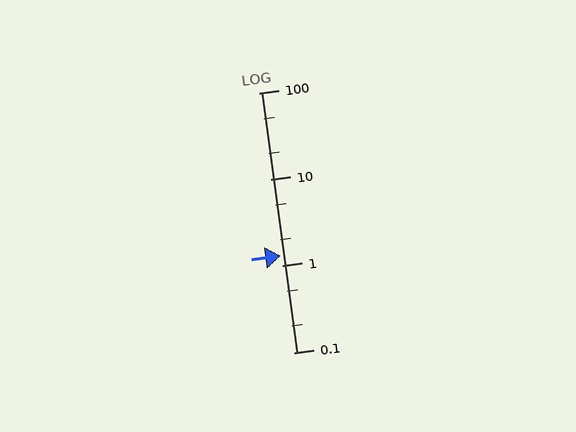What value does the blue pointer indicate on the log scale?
The pointer indicates approximately 1.3.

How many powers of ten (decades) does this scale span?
The scale spans 3 decades, from 0.1 to 100.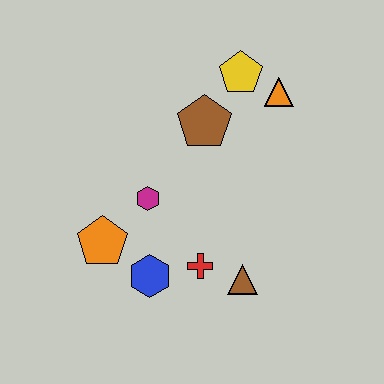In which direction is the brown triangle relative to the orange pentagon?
The brown triangle is to the right of the orange pentagon.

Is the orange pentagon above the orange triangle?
No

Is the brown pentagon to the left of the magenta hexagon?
No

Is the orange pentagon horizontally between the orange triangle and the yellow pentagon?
No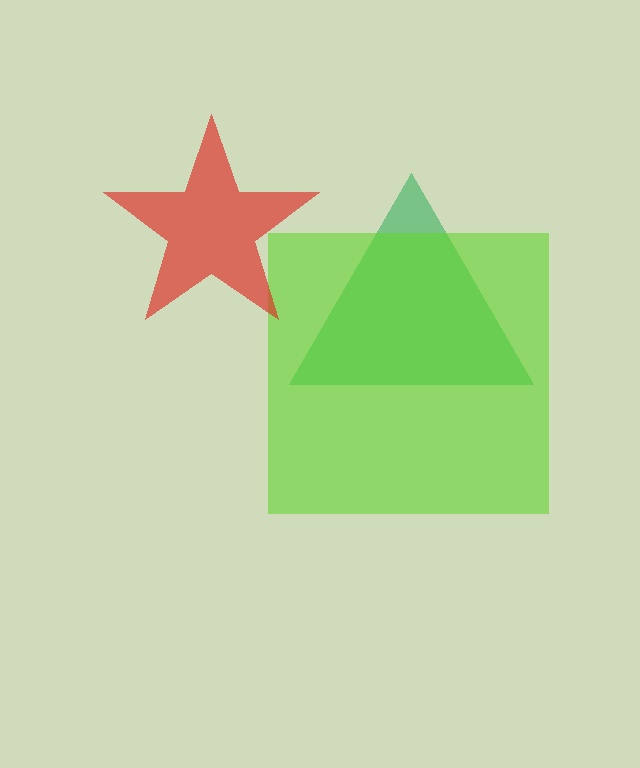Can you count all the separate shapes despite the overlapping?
Yes, there are 3 separate shapes.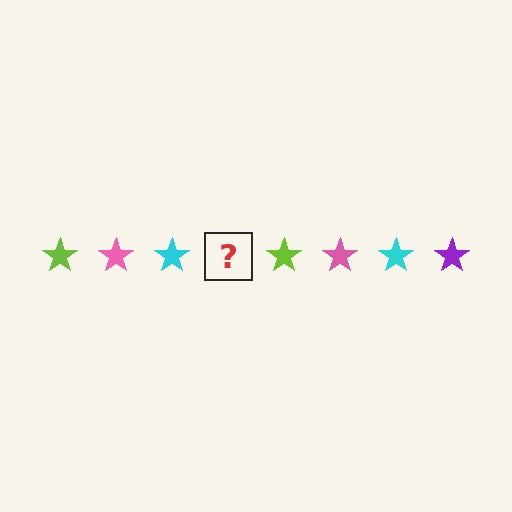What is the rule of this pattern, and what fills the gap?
The rule is that the pattern cycles through lime, pink, cyan, purple stars. The gap should be filled with a purple star.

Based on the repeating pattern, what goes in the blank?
The blank should be a purple star.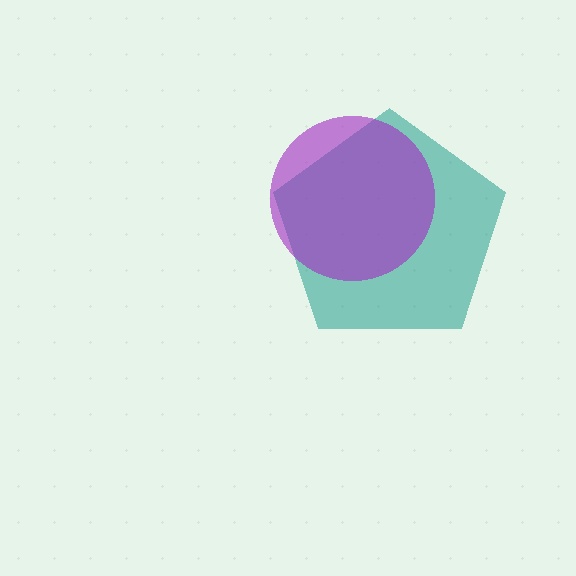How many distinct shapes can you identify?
There are 2 distinct shapes: a teal pentagon, a purple circle.